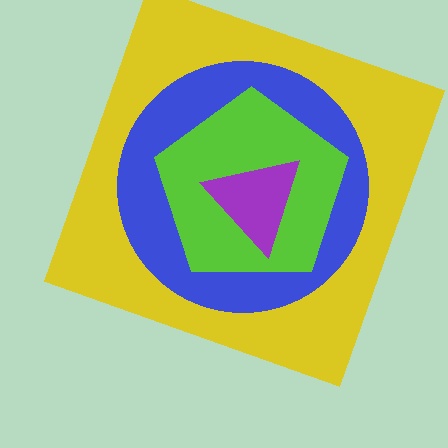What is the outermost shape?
The yellow square.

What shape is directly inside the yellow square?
The blue circle.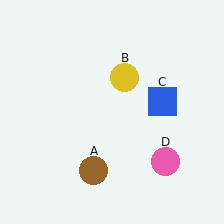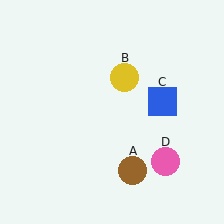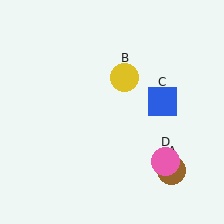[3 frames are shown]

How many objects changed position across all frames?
1 object changed position: brown circle (object A).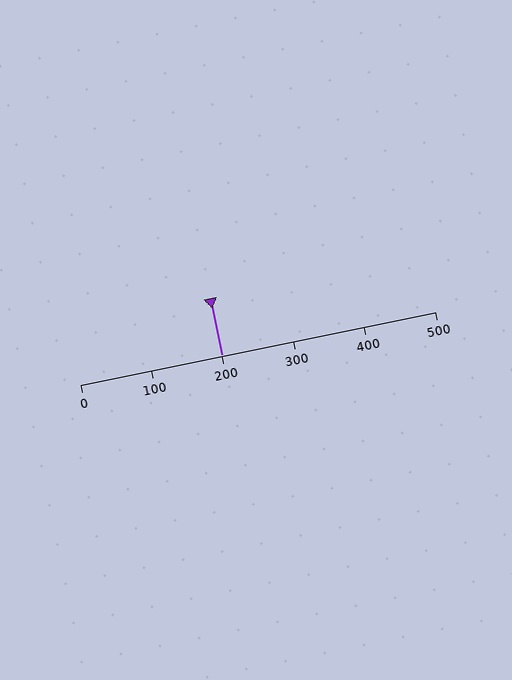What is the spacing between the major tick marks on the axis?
The major ticks are spaced 100 apart.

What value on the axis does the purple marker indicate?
The marker indicates approximately 200.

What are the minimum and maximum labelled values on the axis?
The axis runs from 0 to 500.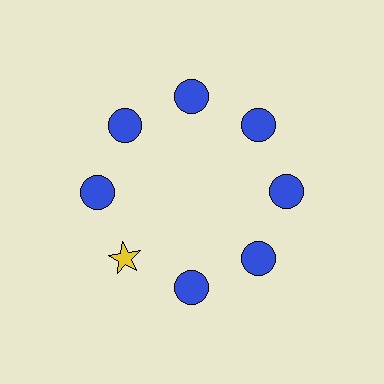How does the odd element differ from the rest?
It differs in both color (yellow instead of blue) and shape (star instead of circle).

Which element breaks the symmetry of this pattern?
The yellow star at roughly the 8 o'clock position breaks the symmetry. All other shapes are blue circles.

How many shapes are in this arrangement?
There are 8 shapes arranged in a ring pattern.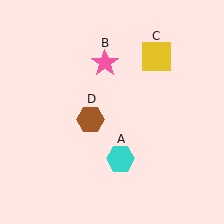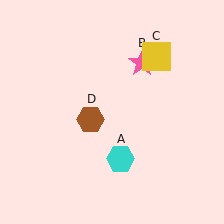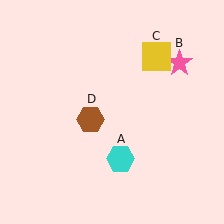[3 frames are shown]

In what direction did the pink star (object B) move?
The pink star (object B) moved right.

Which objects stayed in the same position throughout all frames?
Cyan hexagon (object A) and yellow square (object C) and brown hexagon (object D) remained stationary.